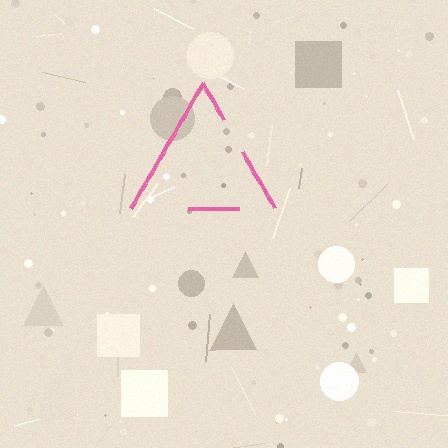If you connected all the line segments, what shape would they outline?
They would outline a triangle.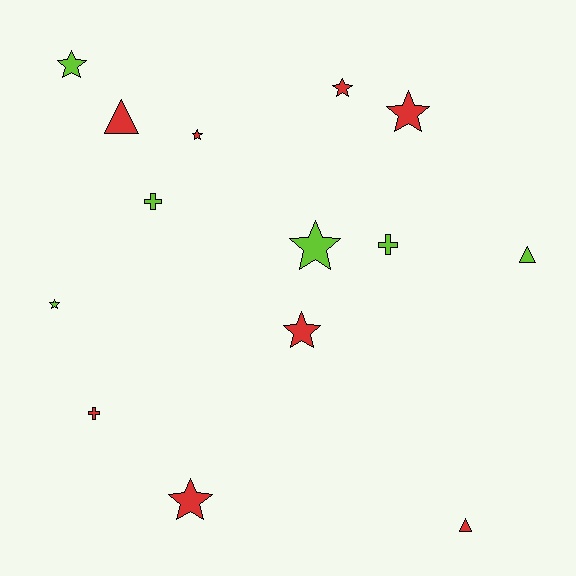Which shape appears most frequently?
Star, with 8 objects.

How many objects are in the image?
There are 14 objects.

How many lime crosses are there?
There are 2 lime crosses.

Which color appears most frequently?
Red, with 8 objects.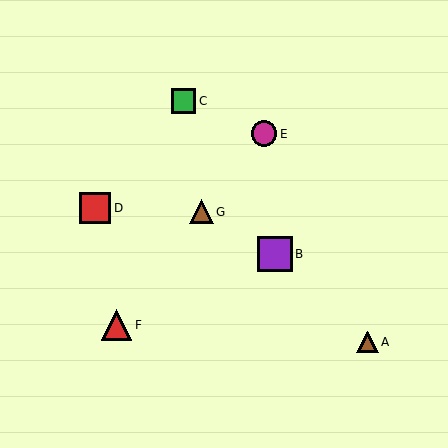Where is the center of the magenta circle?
The center of the magenta circle is at (264, 134).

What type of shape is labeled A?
Shape A is a brown triangle.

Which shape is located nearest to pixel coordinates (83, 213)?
The red square (labeled D) at (95, 208) is nearest to that location.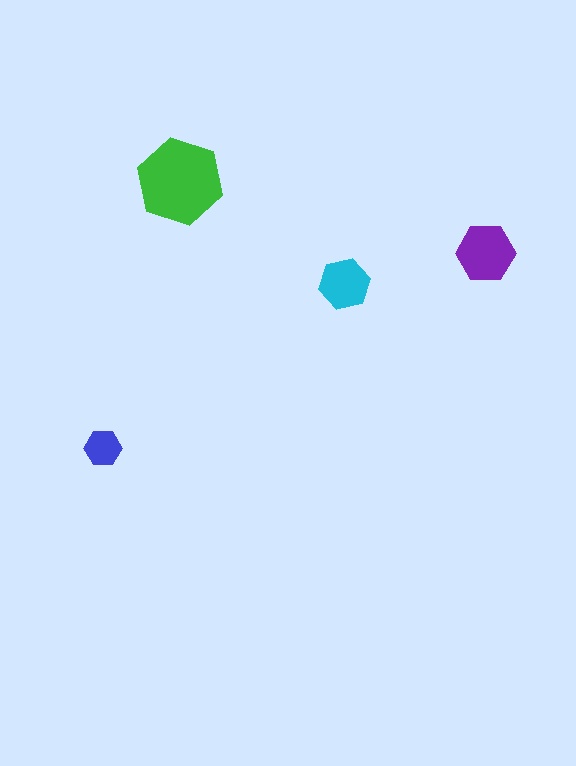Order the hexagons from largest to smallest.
the green one, the purple one, the cyan one, the blue one.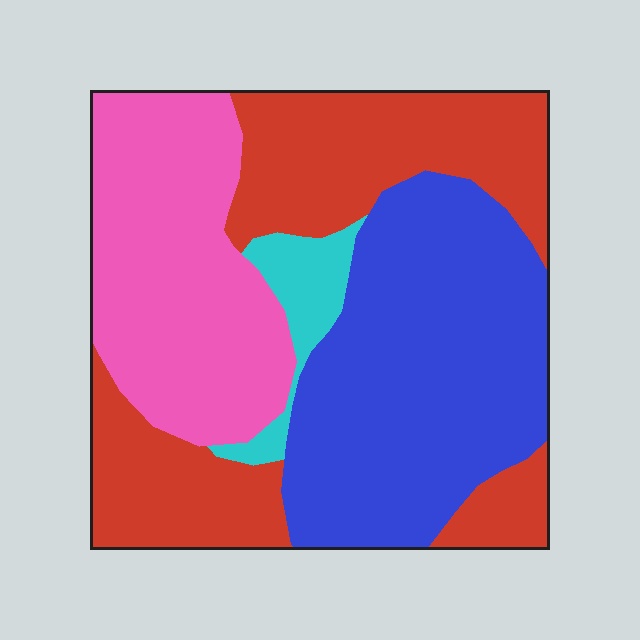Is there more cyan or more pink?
Pink.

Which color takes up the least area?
Cyan, at roughly 5%.